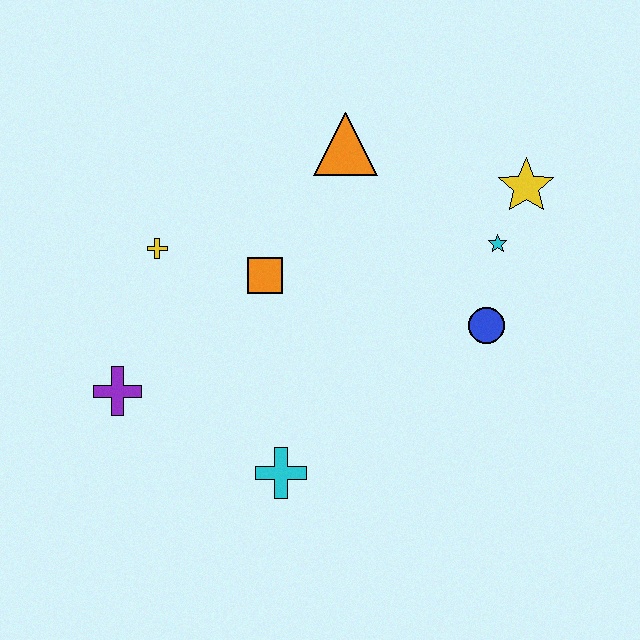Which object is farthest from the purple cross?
The yellow star is farthest from the purple cross.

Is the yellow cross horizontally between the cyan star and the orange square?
No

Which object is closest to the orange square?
The yellow cross is closest to the orange square.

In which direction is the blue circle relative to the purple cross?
The blue circle is to the right of the purple cross.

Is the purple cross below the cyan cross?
No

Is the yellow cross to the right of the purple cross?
Yes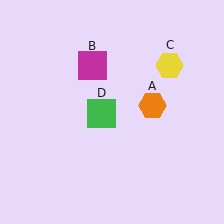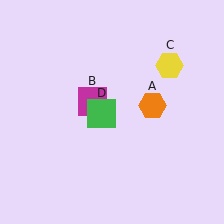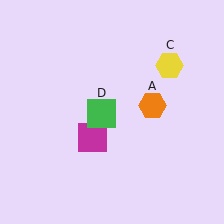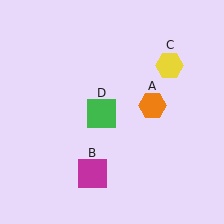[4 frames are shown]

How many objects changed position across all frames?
1 object changed position: magenta square (object B).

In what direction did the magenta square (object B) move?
The magenta square (object B) moved down.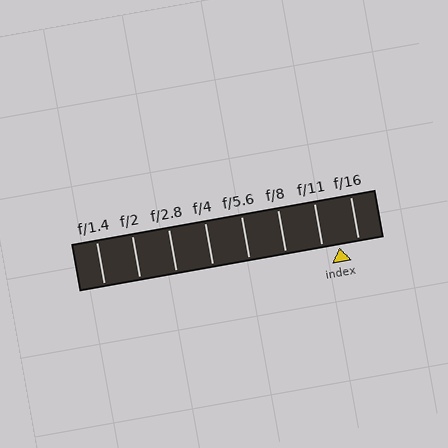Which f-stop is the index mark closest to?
The index mark is closest to f/11.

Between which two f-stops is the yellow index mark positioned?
The index mark is between f/11 and f/16.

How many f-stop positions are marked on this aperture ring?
There are 8 f-stop positions marked.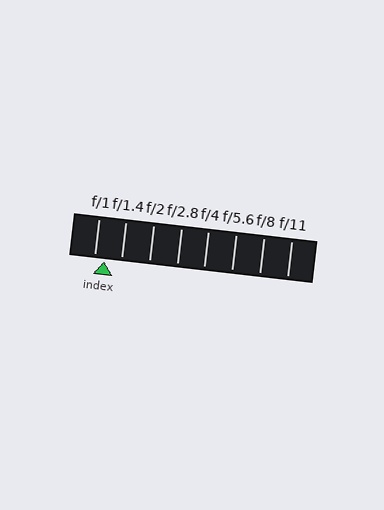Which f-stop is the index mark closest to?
The index mark is closest to f/1.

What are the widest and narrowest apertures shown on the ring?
The widest aperture shown is f/1 and the narrowest is f/11.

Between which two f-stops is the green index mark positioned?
The index mark is between f/1 and f/1.4.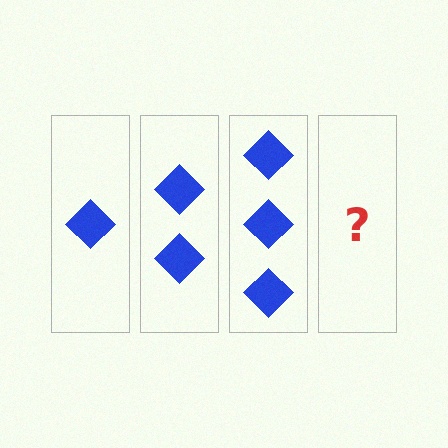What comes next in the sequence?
The next element should be 4 diamonds.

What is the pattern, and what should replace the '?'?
The pattern is that each step adds one more diamond. The '?' should be 4 diamonds.